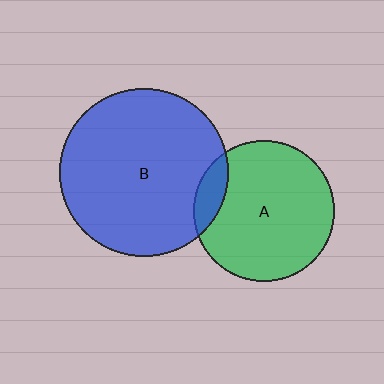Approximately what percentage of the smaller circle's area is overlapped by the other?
Approximately 10%.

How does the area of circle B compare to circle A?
Approximately 1.4 times.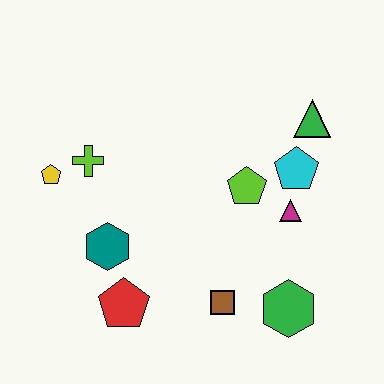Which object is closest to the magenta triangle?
The cyan pentagon is closest to the magenta triangle.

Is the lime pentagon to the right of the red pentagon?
Yes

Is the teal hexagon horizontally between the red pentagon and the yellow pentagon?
Yes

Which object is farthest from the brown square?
The yellow pentagon is farthest from the brown square.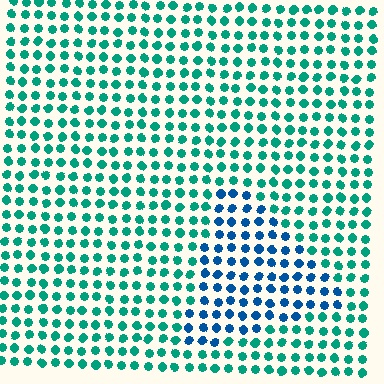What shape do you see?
I see a triangle.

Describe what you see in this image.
The image is filled with small teal elements in a uniform arrangement. A triangle-shaped region is visible where the elements are tinted to a slightly different hue, forming a subtle color boundary.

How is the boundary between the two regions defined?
The boundary is defined purely by a slight shift in hue (about 42 degrees). Spacing, size, and orientation are identical on both sides.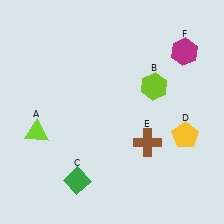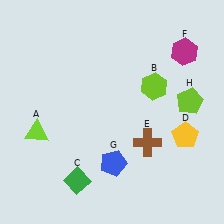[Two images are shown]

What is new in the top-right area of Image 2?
A lime pentagon (H) was added in the top-right area of Image 2.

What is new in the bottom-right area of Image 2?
A blue pentagon (G) was added in the bottom-right area of Image 2.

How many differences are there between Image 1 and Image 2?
There are 2 differences between the two images.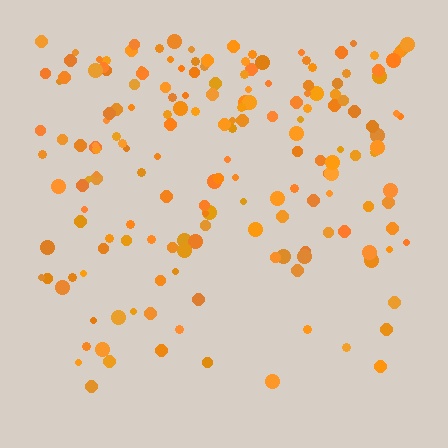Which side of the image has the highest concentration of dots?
The top.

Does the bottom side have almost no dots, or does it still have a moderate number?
Still a moderate number, just noticeably fewer than the top.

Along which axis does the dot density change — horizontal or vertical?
Vertical.